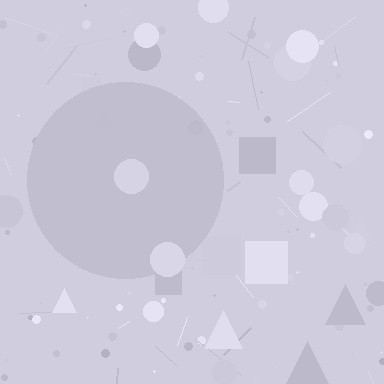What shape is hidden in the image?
A circle is hidden in the image.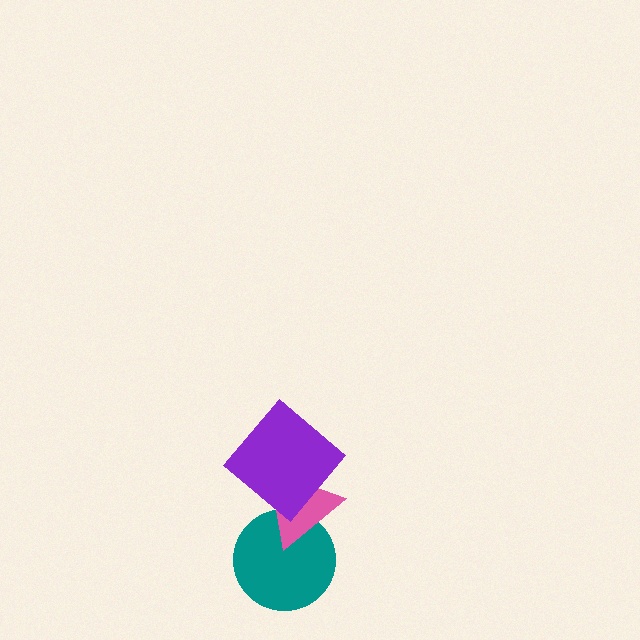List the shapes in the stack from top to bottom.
From top to bottom: the purple diamond, the pink triangle, the teal circle.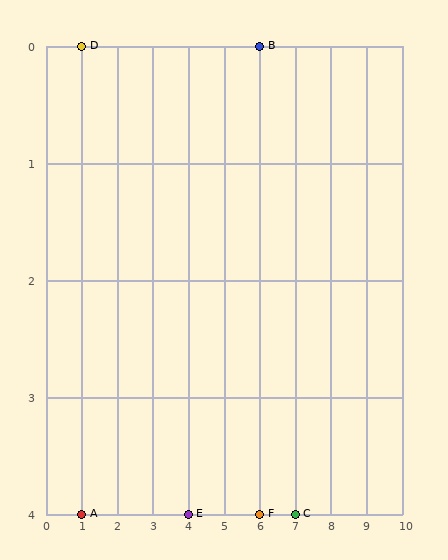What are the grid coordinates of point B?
Point B is at grid coordinates (6, 0).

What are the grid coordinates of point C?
Point C is at grid coordinates (7, 4).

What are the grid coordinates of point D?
Point D is at grid coordinates (1, 0).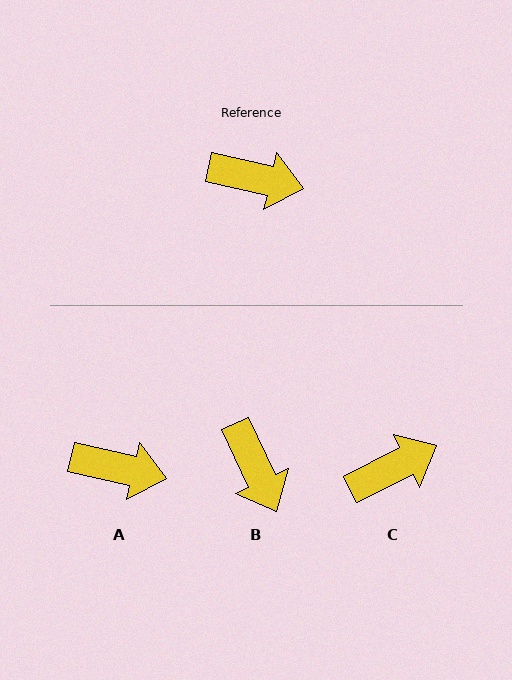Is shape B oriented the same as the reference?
No, it is off by about 52 degrees.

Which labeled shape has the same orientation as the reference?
A.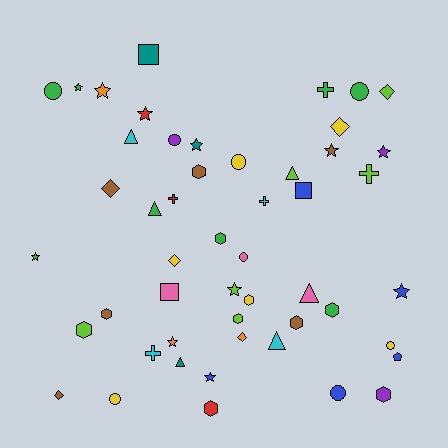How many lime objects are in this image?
There are 6 lime objects.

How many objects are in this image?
There are 50 objects.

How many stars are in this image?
There are 11 stars.